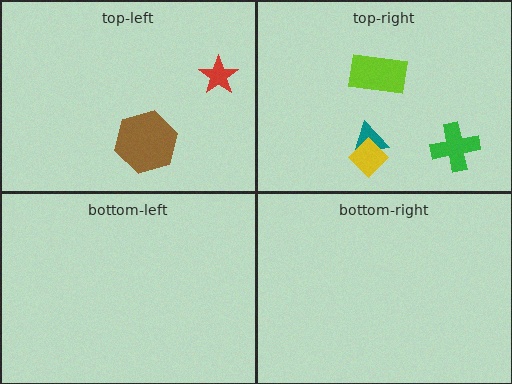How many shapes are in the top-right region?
4.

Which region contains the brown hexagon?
The top-left region.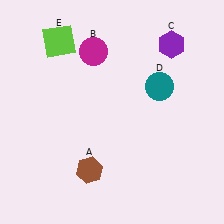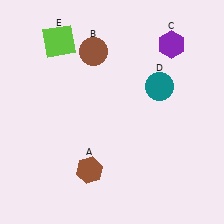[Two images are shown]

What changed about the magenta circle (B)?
In Image 1, B is magenta. In Image 2, it changed to brown.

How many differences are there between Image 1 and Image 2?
There is 1 difference between the two images.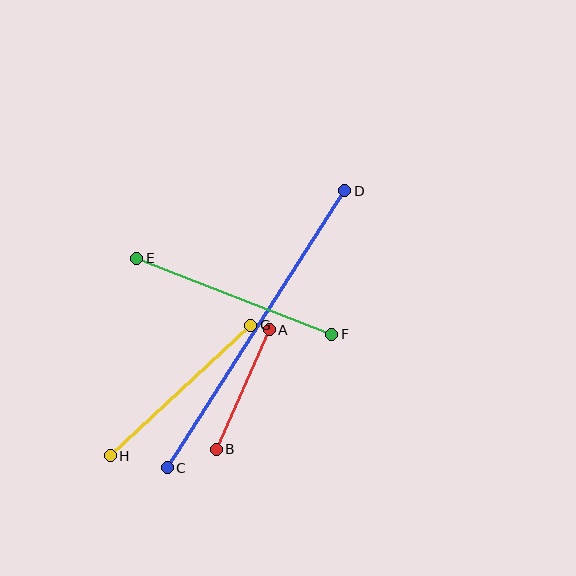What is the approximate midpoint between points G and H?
The midpoint is at approximately (181, 391) pixels.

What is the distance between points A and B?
The distance is approximately 131 pixels.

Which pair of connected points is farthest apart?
Points C and D are farthest apart.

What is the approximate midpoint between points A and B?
The midpoint is at approximately (243, 390) pixels.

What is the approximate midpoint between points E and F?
The midpoint is at approximately (234, 296) pixels.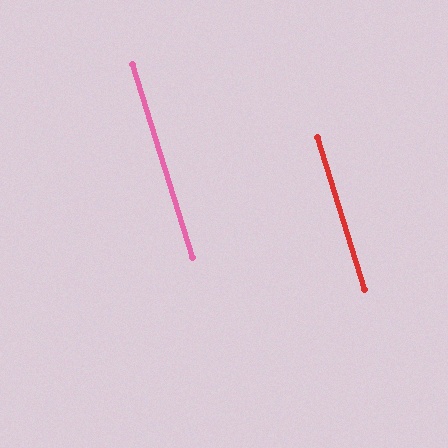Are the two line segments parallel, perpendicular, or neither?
Parallel — their directions differ by only 0.0°.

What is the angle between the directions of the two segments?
Approximately 0 degrees.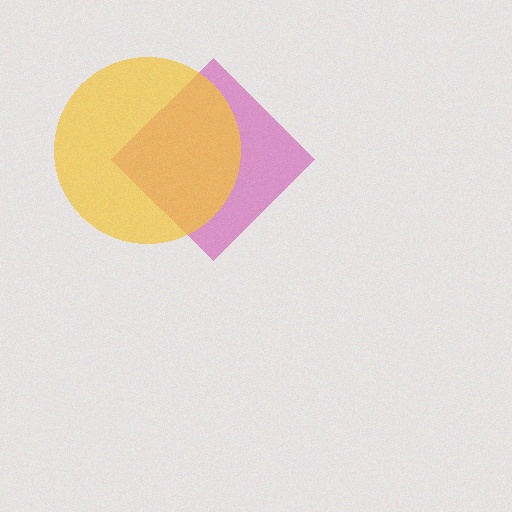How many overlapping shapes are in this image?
There are 2 overlapping shapes in the image.